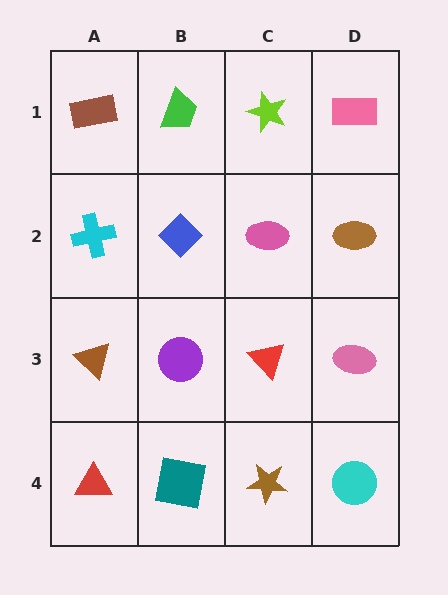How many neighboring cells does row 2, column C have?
4.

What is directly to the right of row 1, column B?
A lime star.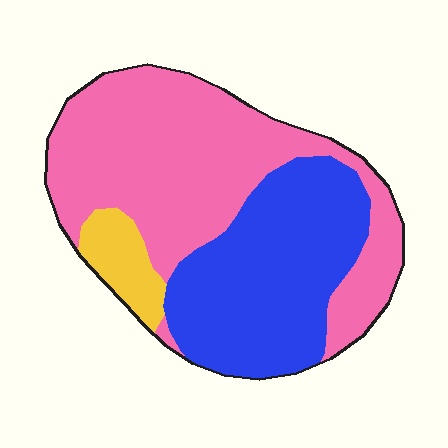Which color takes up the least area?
Yellow, at roughly 10%.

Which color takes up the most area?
Pink, at roughly 55%.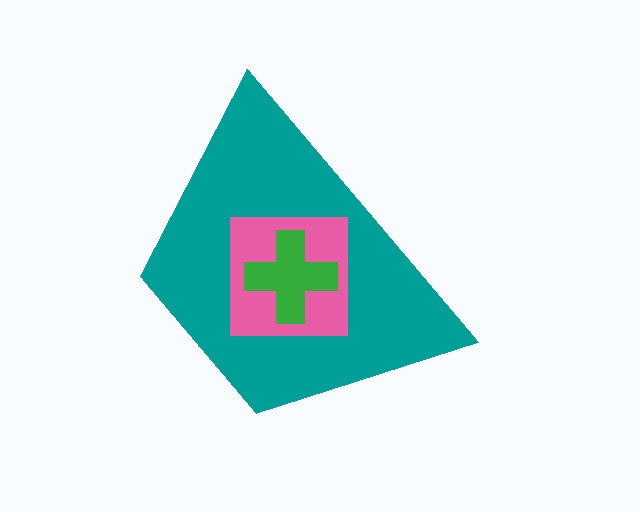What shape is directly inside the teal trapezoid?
The pink square.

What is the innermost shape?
The green cross.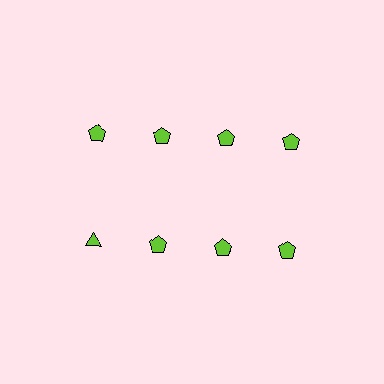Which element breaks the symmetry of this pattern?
The lime triangle in the second row, leftmost column breaks the symmetry. All other shapes are lime pentagons.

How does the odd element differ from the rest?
It has a different shape: triangle instead of pentagon.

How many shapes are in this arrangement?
There are 8 shapes arranged in a grid pattern.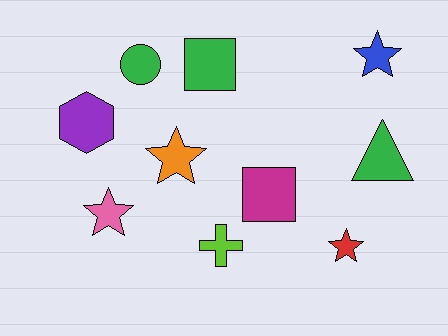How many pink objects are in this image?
There is 1 pink object.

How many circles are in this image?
There is 1 circle.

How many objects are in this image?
There are 10 objects.